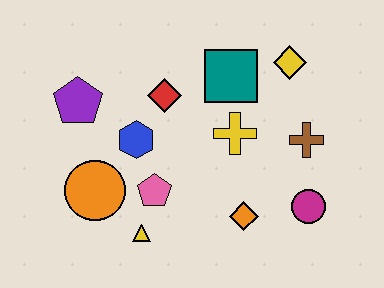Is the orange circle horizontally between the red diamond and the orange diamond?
No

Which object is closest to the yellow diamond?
The teal square is closest to the yellow diamond.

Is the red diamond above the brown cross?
Yes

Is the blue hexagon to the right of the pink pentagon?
No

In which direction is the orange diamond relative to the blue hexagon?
The orange diamond is to the right of the blue hexagon.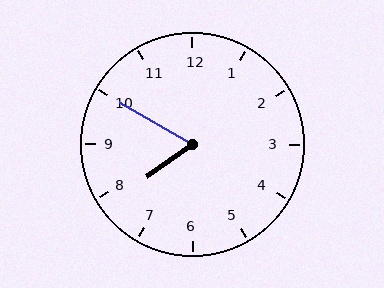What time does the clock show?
7:50.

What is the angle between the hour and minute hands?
Approximately 65 degrees.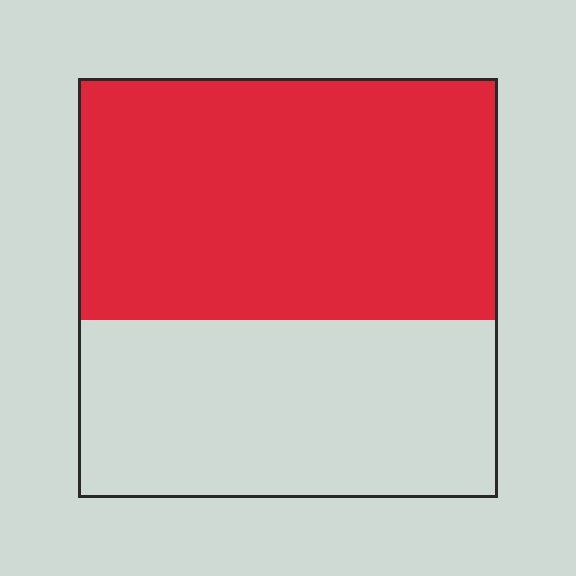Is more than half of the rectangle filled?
Yes.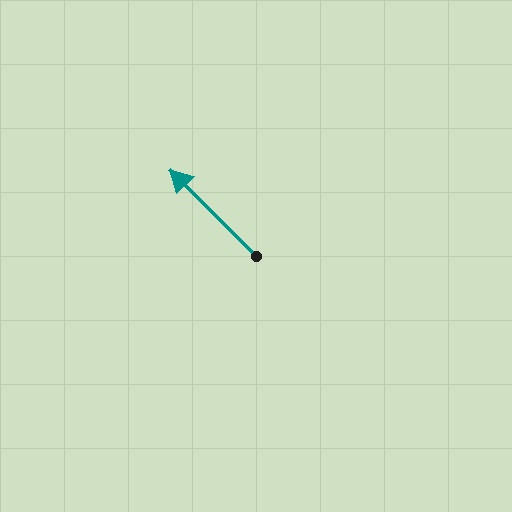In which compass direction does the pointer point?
Northwest.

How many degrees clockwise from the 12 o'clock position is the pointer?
Approximately 315 degrees.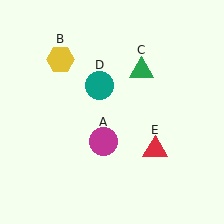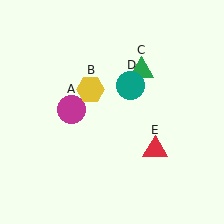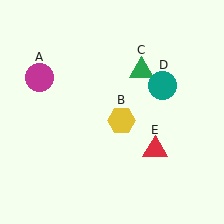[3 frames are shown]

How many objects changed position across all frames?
3 objects changed position: magenta circle (object A), yellow hexagon (object B), teal circle (object D).